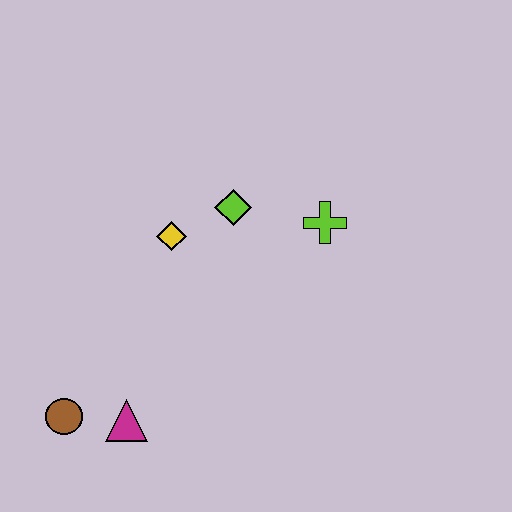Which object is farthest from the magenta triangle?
The lime cross is farthest from the magenta triangle.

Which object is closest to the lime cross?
The lime diamond is closest to the lime cross.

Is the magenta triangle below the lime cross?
Yes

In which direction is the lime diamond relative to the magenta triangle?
The lime diamond is above the magenta triangle.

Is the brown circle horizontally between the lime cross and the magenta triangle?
No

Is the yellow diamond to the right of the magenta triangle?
Yes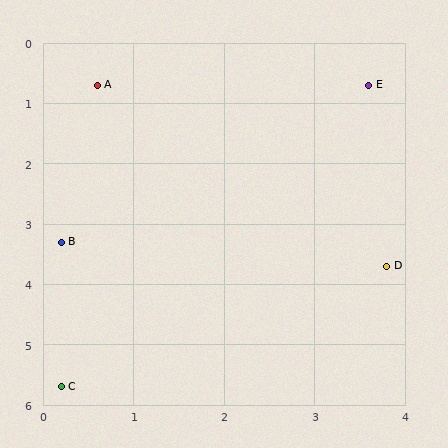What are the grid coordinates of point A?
Point A is at approximately (0.6, 0.7).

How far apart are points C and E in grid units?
Points C and E are about 6.0 grid units apart.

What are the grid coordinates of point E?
Point E is at approximately (3.6, 0.7).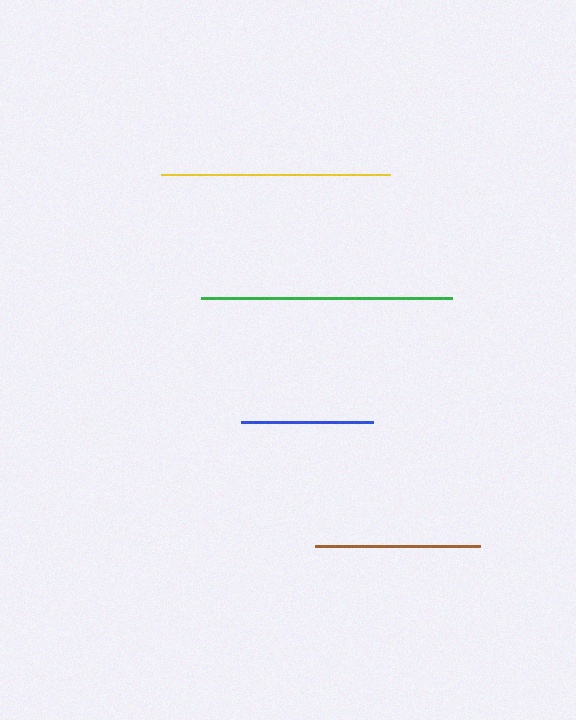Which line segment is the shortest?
The blue line is the shortest at approximately 132 pixels.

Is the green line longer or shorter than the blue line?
The green line is longer than the blue line.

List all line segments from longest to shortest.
From longest to shortest: green, yellow, brown, blue.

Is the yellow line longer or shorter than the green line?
The green line is longer than the yellow line.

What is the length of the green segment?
The green segment is approximately 252 pixels long.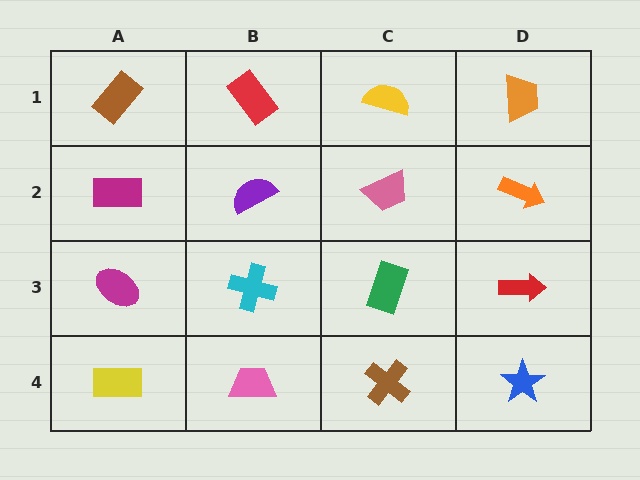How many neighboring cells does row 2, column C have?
4.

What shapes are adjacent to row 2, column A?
A brown rectangle (row 1, column A), a magenta ellipse (row 3, column A), a purple semicircle (row 2, column B).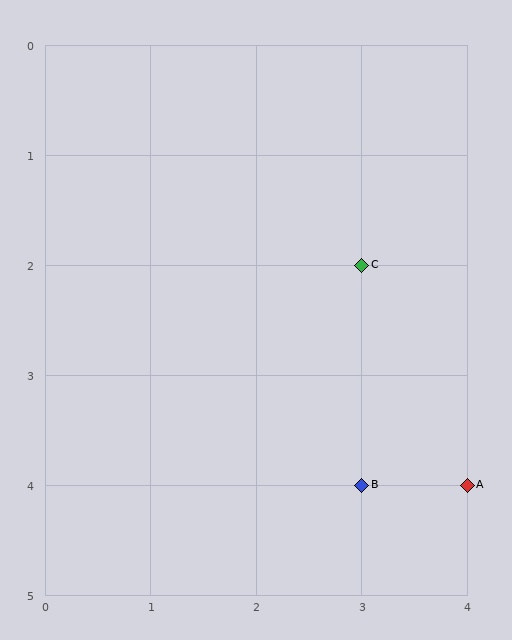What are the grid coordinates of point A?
Point A is at grid coordinates (4, 4).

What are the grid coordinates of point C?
Point C is at grid coordinates (3, 2).